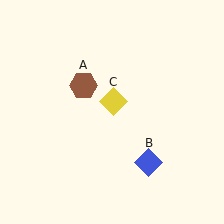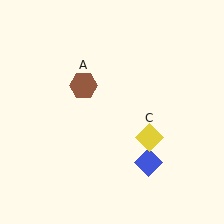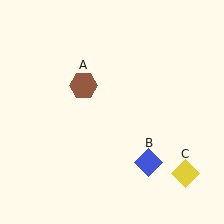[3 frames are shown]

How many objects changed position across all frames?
1 object changed position: yellow diamond (object C).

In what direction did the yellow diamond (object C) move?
The yellow diamond (object C) moved down and to the right.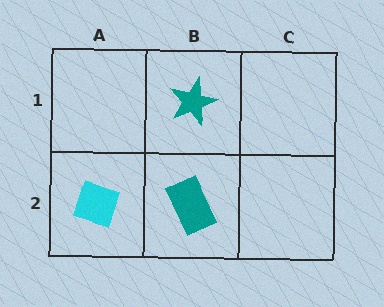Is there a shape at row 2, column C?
No, that cell is empty.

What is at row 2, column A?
A cyan diamond.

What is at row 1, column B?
A teal star.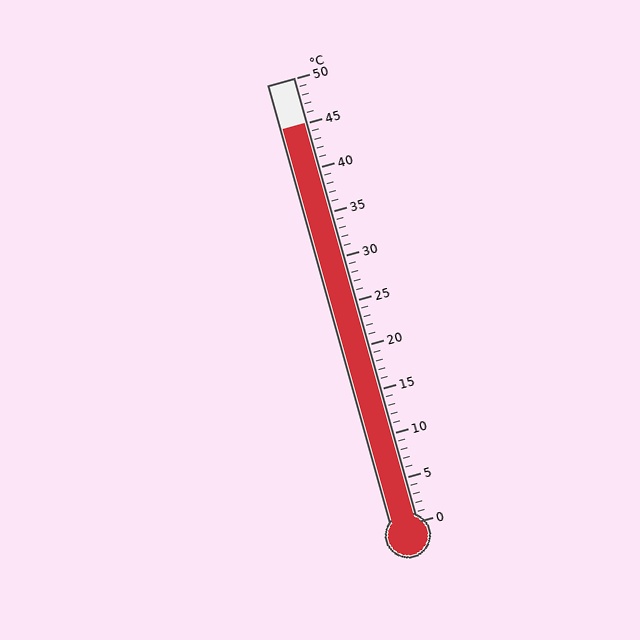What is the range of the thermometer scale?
The thermometer scale ranges from 0°C to 50°C.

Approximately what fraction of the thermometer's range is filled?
The thermometer is filled to approximately 90% of its range.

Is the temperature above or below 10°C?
The temperature is above 10°C.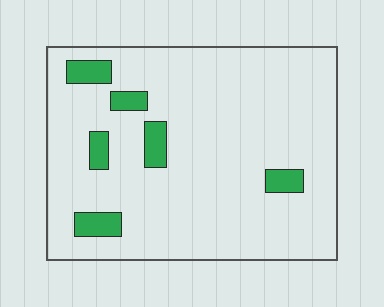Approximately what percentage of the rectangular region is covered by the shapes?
Approximately 10%.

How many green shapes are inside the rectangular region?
6.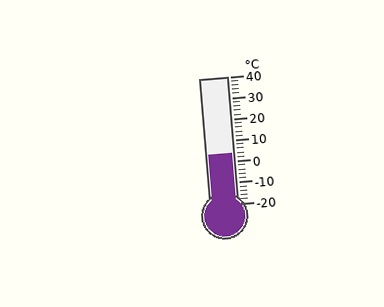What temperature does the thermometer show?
The thermometer shows approximately 4°C.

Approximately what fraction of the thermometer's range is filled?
The thermometer is filled to approximately 40% of its range.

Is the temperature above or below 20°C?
The temperature is below 20°C.